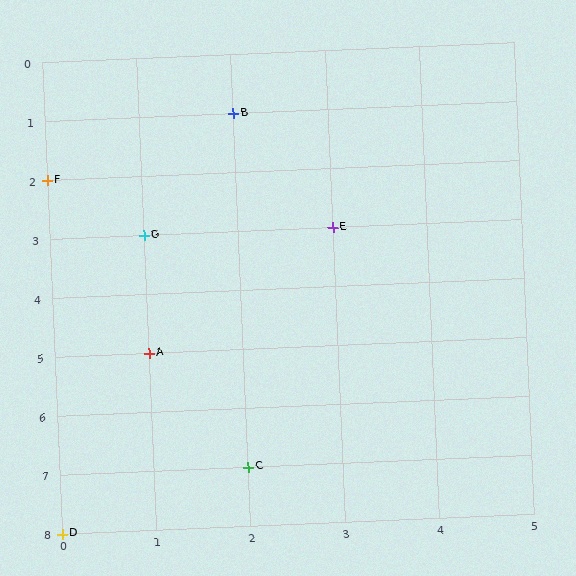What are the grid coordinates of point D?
Point D is at grid coordinates (0, 8).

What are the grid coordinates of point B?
Point B is at grid coordinates (2, 1).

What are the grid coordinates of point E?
Point E is at grid coordinates (3, 3).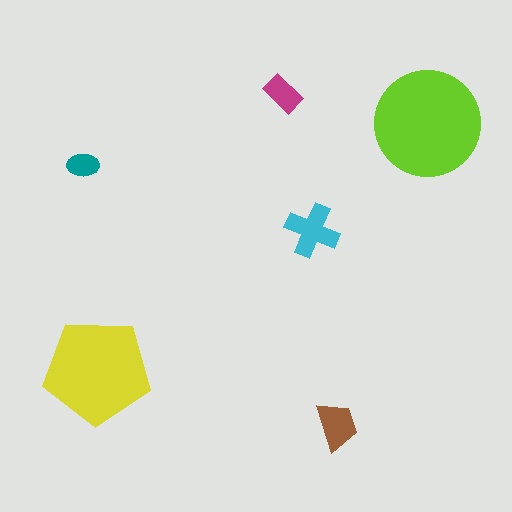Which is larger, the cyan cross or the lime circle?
The lime circle.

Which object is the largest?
The lime circle.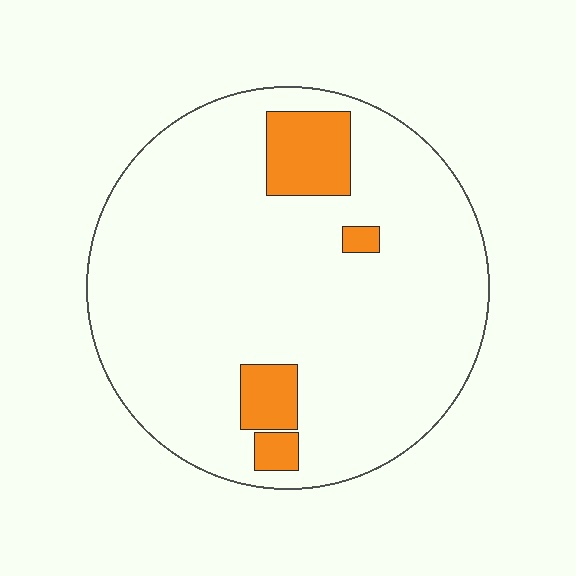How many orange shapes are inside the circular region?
4.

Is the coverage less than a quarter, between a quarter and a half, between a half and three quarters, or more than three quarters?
Less than a quarter.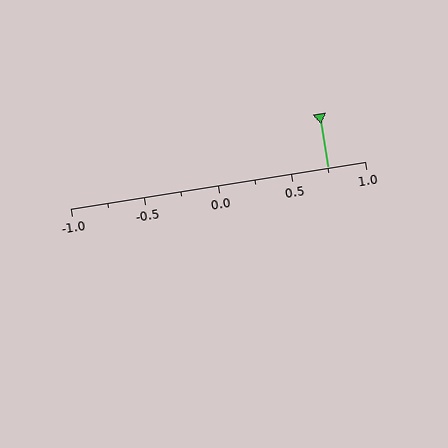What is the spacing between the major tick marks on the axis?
The major ticks are spaced 0.5 apart.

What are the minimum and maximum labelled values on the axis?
The axis runs from -1.0 to 1.0.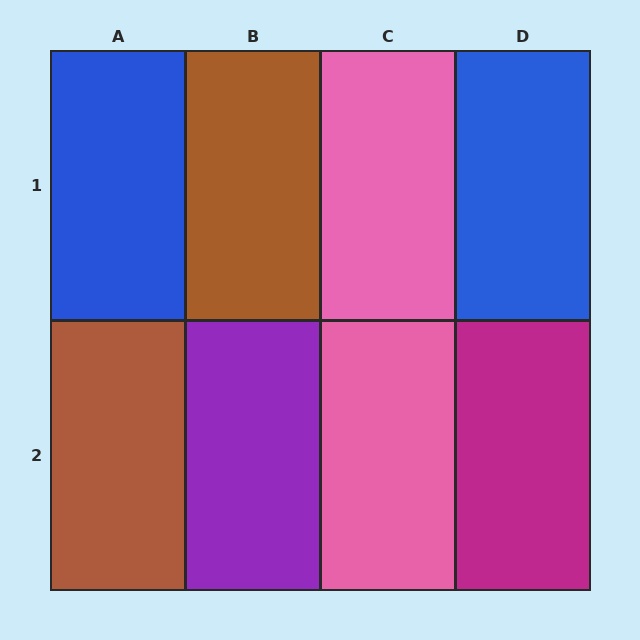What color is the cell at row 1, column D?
Blue.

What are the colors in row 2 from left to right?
Brown, purple, pink, magenta.